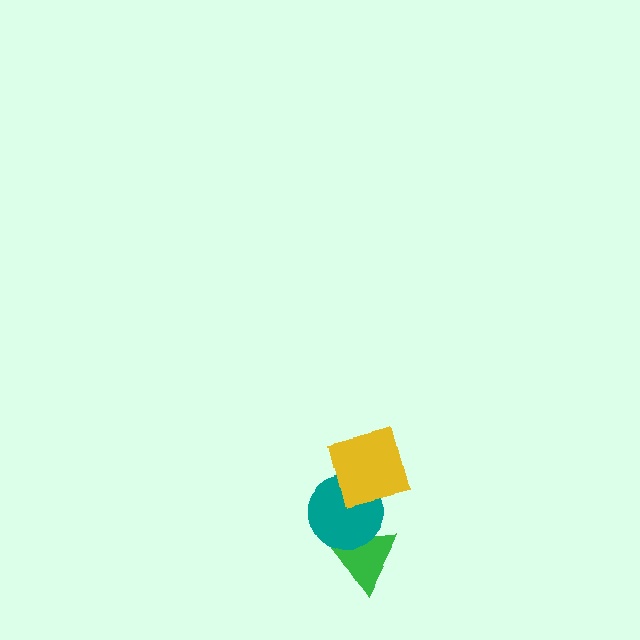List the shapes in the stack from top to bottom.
From top to bottom: the yellow square, the teal circle, the green triangle.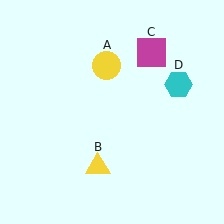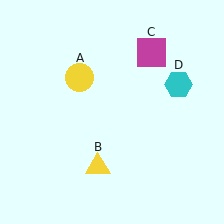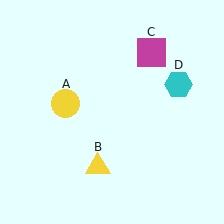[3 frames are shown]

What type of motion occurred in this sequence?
The yellow circle (object A) rotated counterclockwise around the center of the scene.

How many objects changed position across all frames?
1 object changed position: yellow circle (object A).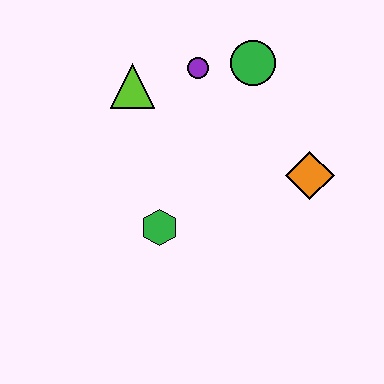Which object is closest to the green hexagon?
The lime triangle is closest to the green hexagon.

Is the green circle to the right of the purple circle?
Yes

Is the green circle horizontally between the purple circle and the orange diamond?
Yes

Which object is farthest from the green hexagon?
The green circle is farthest from the green hexagon.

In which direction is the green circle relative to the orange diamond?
The green circle is above the orange diamond.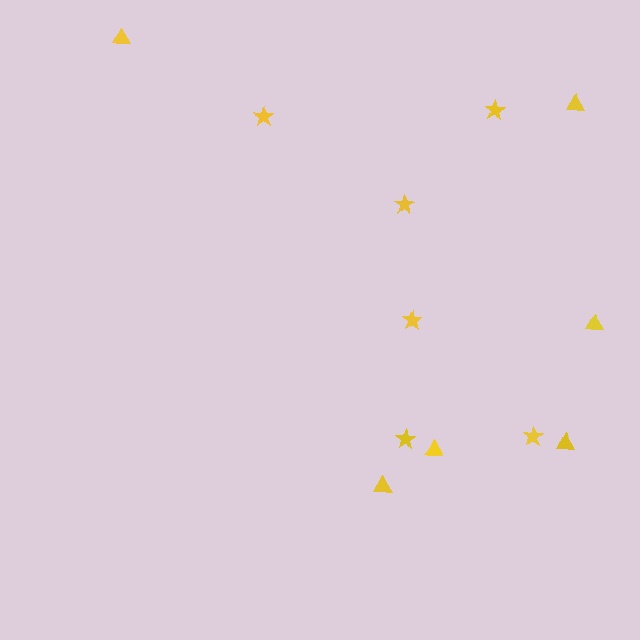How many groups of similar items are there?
There are 2 groups: one group of triangles (6) and one group of stars (6).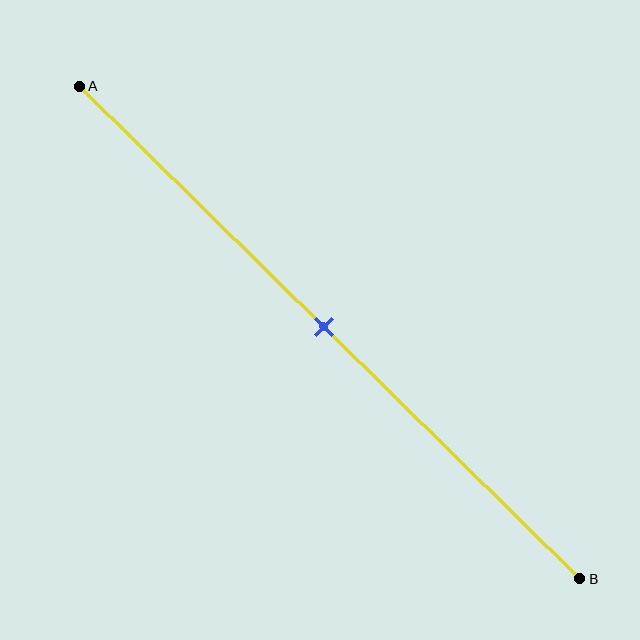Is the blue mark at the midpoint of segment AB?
Yes, the mark is approximately at the midpoint.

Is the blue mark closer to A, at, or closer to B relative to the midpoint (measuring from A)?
The blue mark is approximately at the midpoint of segment AB.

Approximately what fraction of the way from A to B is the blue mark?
The blue mark is approximately 50% of the way from A to B.